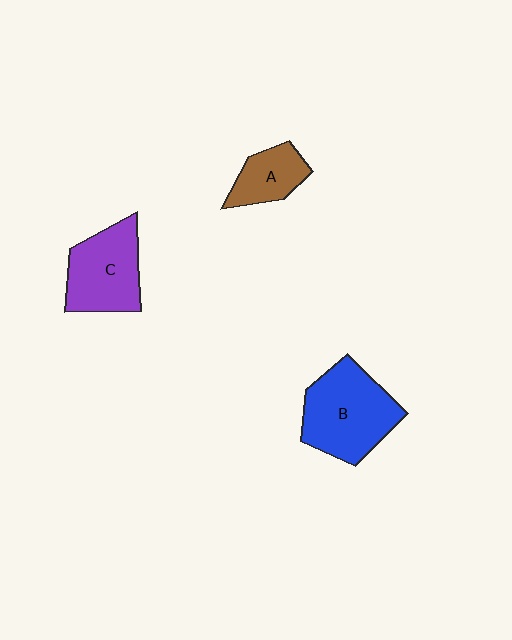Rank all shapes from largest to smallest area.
From largest to smallest: B (blue), C (purple), A (brown).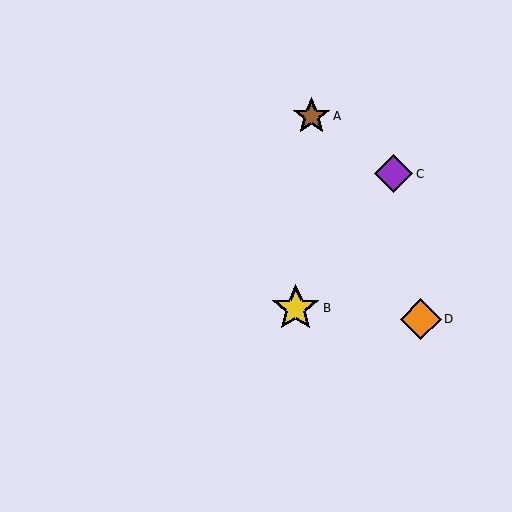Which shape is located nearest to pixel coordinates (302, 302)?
The yellow star (labeled B) at (296, 308) is nearest to that location.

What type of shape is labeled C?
Shape C is a purple diamond.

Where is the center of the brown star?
The center of the brown star is at (312, 116).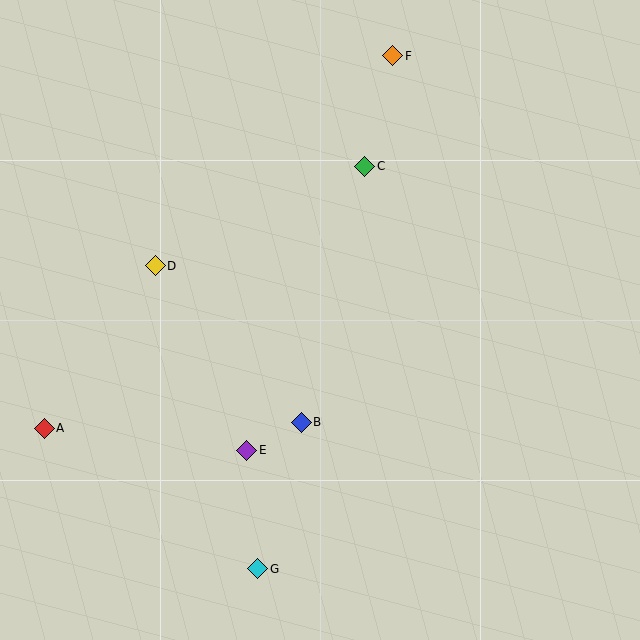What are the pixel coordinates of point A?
Point A is at (44, 428).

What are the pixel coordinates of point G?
Point G is at (258, 569).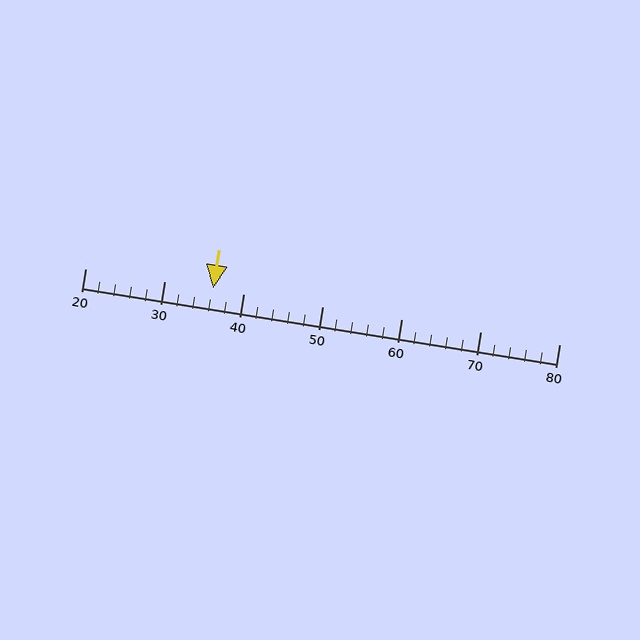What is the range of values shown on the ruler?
The ruler shows values from 20 to 80.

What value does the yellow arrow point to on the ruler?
The yellow arrow points to approximately 36.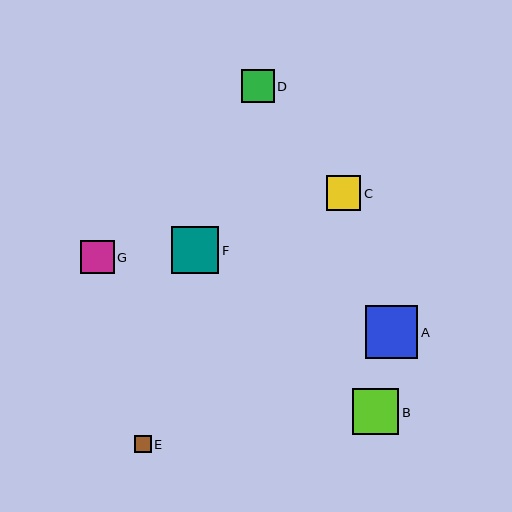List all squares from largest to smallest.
From largest to smallest: A, F, B, C, G, D, E.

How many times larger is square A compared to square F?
Square A is approximately 1.1 times the size of square F.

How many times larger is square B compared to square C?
Square B is approximately 1.3 times the size of square C.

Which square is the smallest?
Square E is the smallest with a size of approximately 17 pixels.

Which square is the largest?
Square A is the largest with a size of approximately 53 pixels.